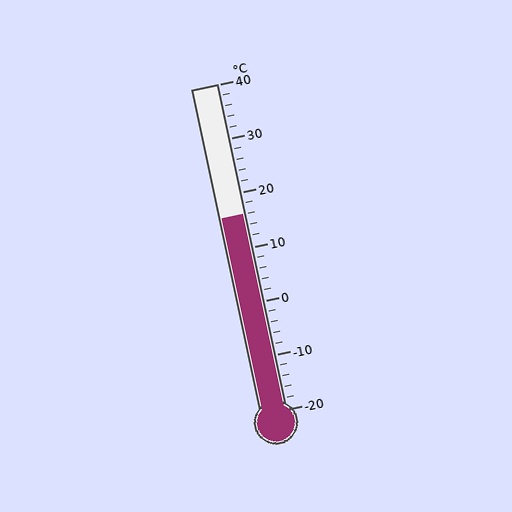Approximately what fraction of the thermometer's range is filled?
The thermometer is filled to approximately 60% of its range.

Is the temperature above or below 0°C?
The temperature is above 0°C.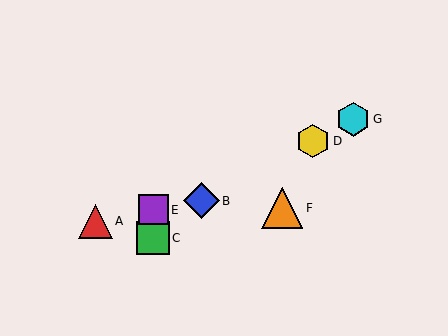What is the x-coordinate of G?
Object G is at x≈353.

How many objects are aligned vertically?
2 objects (C, E) are aligned vertically.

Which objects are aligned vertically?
Objects C, E are aligned vertically.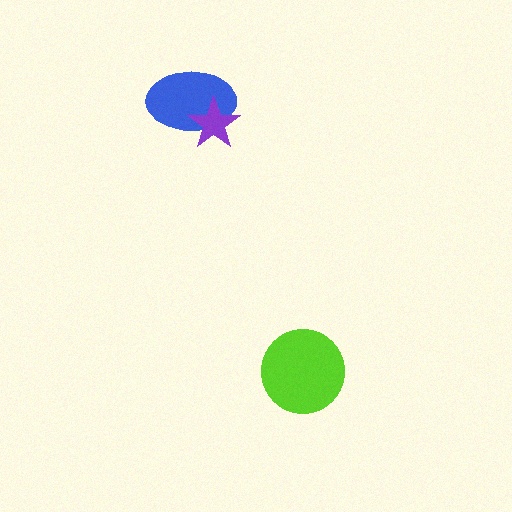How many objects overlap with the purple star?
1 object overlaps with the purple star.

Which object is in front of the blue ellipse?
The purple star is in front of the blue ellipse.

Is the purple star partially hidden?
No, no other shape covers it.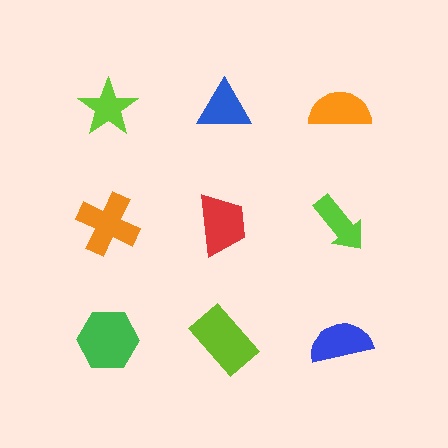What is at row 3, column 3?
A blue semicircle.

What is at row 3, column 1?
A green hexagon.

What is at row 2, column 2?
A red trapezoid.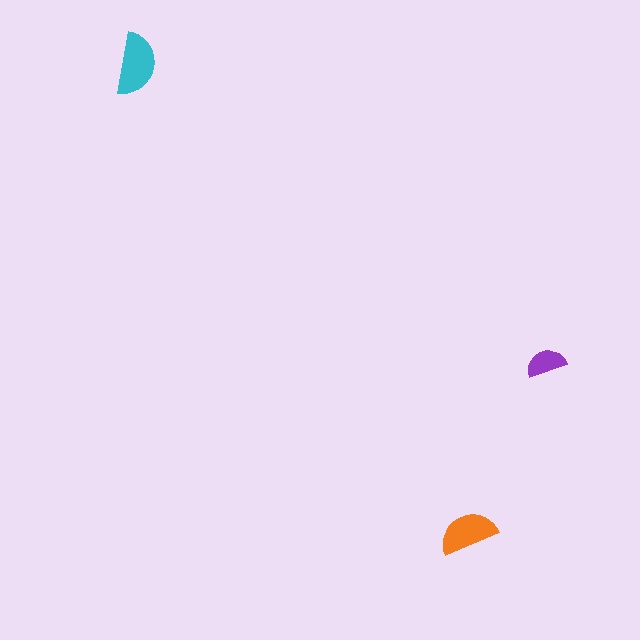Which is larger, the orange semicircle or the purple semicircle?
The orange one.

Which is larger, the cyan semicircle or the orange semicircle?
The cyan one.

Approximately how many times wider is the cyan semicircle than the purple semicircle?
About 1.5 times wider.